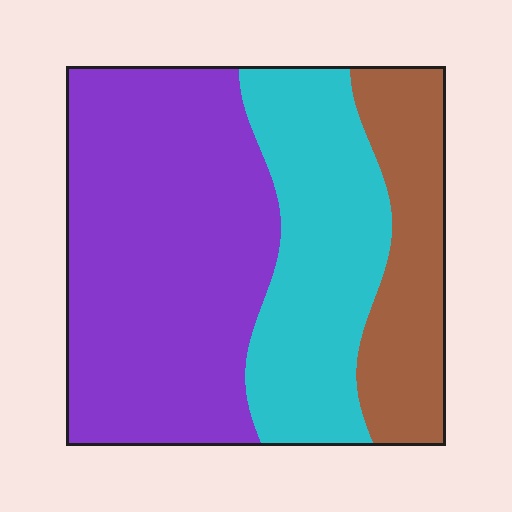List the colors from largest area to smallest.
From largest to smallest: purple, cyan, brown.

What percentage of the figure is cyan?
Cyan covers roughly 30% of the figure.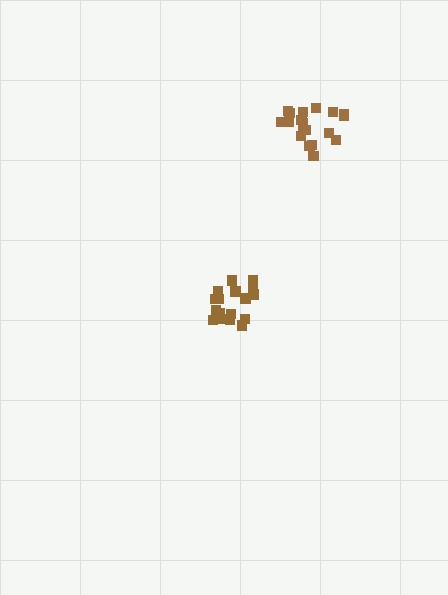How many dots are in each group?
Group 1: 18 dots, Group 2: 20 dots (38 total).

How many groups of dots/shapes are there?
There are 2 groups.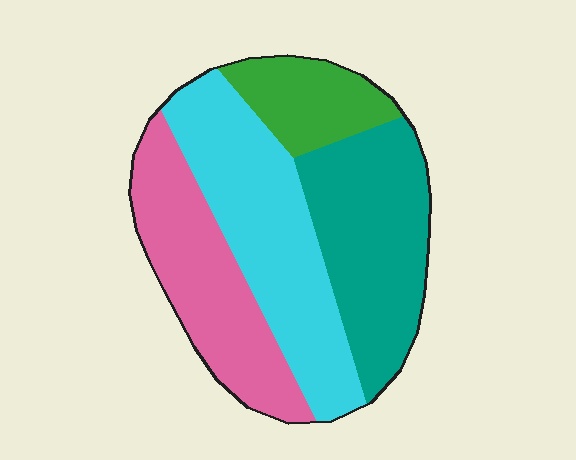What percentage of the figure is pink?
Pink covers about 25% of the figure.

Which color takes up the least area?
Green, at roughly 15%.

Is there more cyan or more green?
Cyan.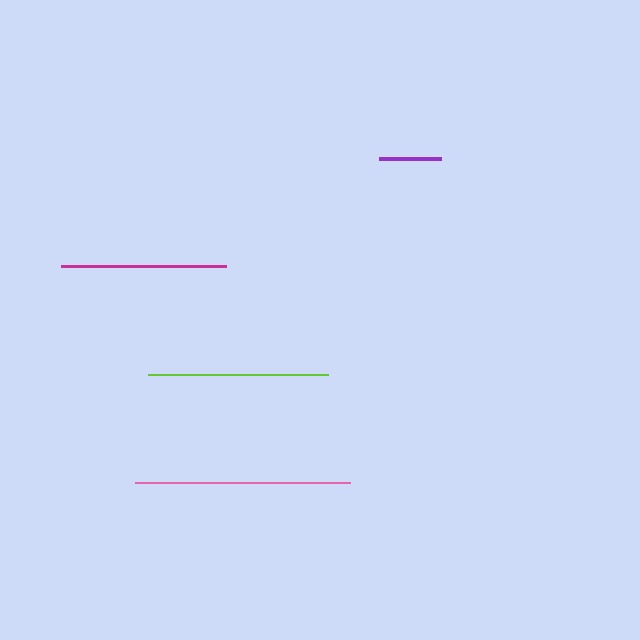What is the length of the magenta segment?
The magenta segment is approximately 165 pixels long.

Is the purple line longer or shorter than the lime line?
The lime line is longer than the purple line.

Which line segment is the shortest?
The purple line is the shortest at approximately 62 pixels.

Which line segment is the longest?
The pink line is the longest at approximately 216 pixels.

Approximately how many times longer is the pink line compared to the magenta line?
The pink line is approximately 1.3 times the length of the magenta line.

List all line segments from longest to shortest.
From longest to shortest: pink, lime, magenta, purple.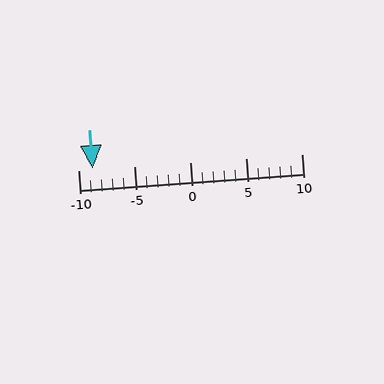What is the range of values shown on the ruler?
The ruler shows values from -10 to 10.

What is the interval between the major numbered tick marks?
The major tick marks are spaced 5 units apart.